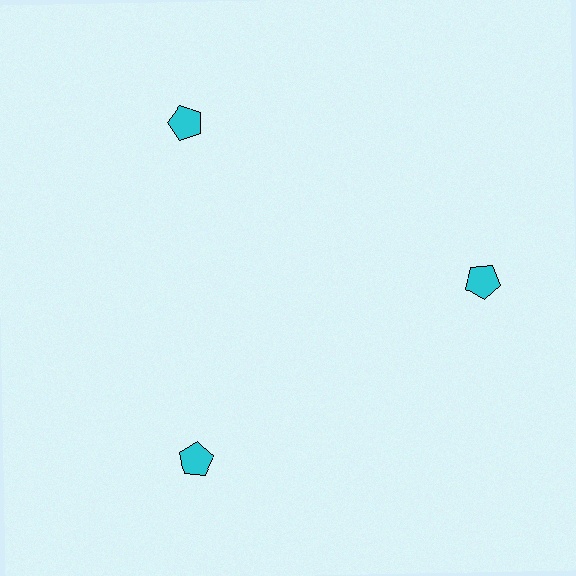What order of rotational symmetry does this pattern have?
This pattern has 3-fold rotational symmetry.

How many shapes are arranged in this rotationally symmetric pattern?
There are 3 shapes, arranged in 3 groups of 1.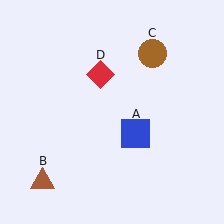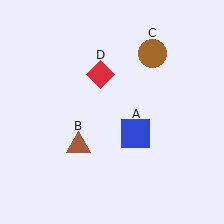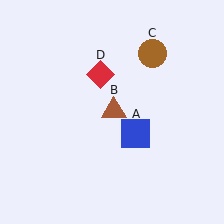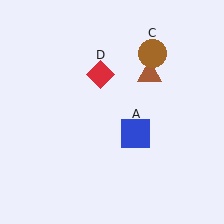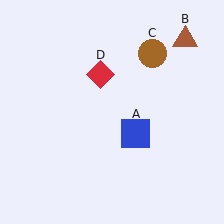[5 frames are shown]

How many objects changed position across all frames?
1 object changed position: brown triangle (object B).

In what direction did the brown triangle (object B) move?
The brown triangle (object B) moved up and to the right.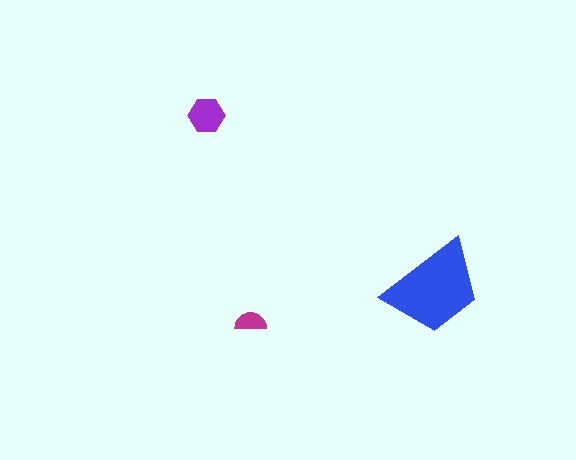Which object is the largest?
The blue trapezoid.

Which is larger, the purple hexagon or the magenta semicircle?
The purple hexagon.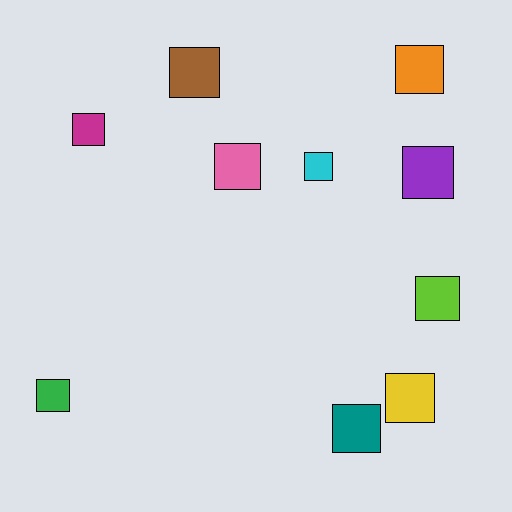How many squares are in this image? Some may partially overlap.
There are 10 squares.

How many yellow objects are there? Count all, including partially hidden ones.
There is 1 yellow object.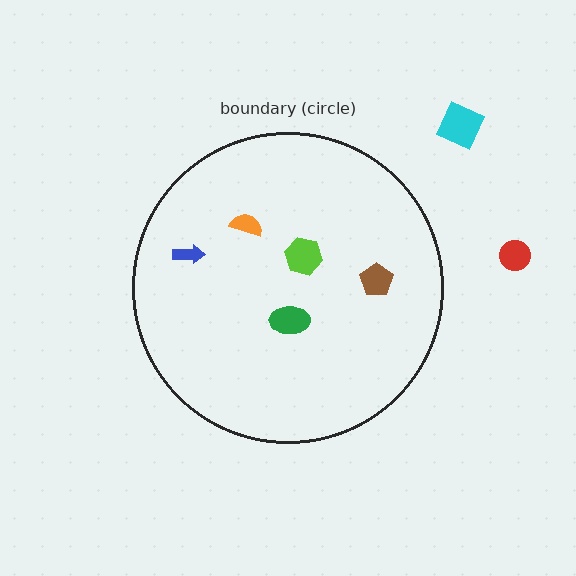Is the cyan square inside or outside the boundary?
Outside.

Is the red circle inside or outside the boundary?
Outside.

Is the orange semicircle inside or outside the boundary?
Inside.